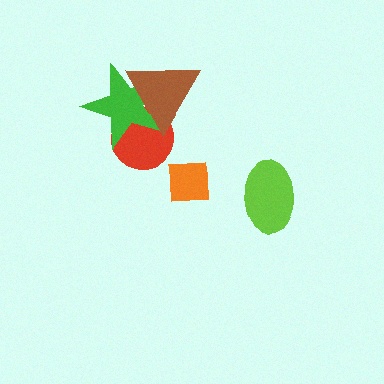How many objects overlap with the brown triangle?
2 objects overlap with the brown triangle.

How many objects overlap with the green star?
2 objects overlap with the green star.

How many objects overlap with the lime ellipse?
0 objects overlap with the lime ellipse.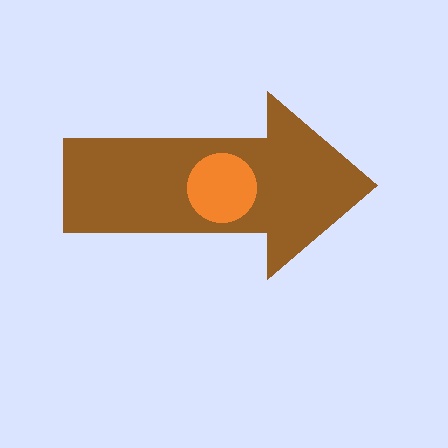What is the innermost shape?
The orange circle.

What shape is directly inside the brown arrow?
The orange circle.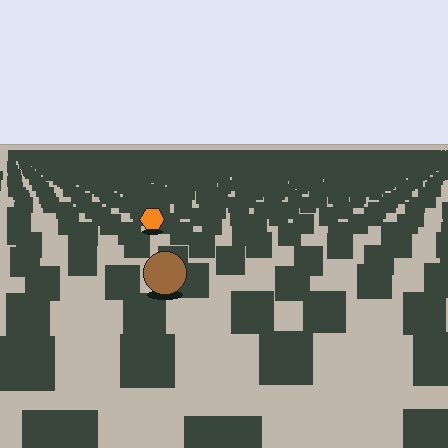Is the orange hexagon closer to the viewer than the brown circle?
No. The brown circle is closer — you can tell from the texture gradient: the ground texture is coarser near it.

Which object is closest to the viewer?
The brown circle is closest. The texture marks near it are larger and more spread out.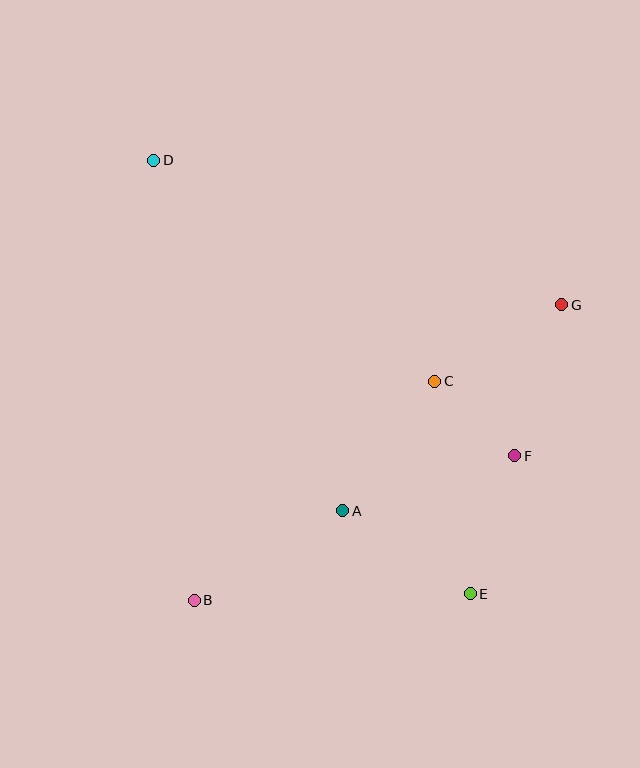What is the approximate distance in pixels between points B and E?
The distance between B and E is approximately 276 pixels.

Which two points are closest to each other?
Points C and F are closest to each other.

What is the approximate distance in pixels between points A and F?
The distance between A and F is approximately 180 pixels.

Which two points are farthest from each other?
Points D and E are farthest from each other.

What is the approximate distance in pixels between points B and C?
The distance between B and C is approximately 325 pixels.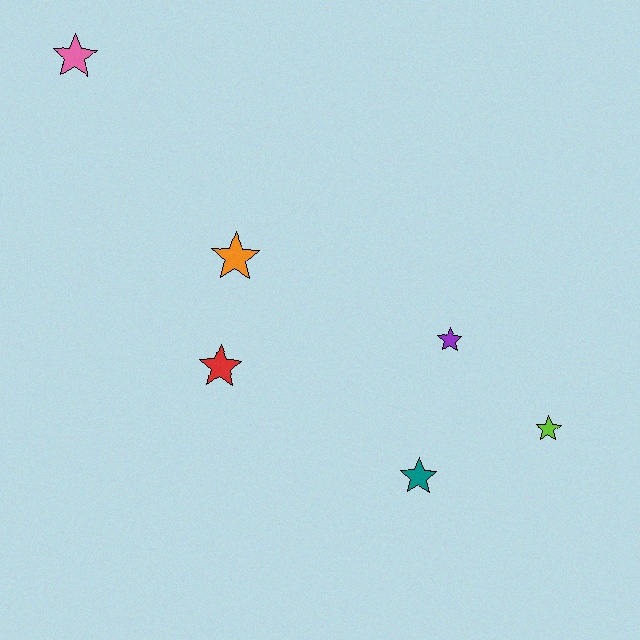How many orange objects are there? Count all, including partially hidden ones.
There is 1 orange object.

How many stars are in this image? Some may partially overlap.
There are 6 stars.